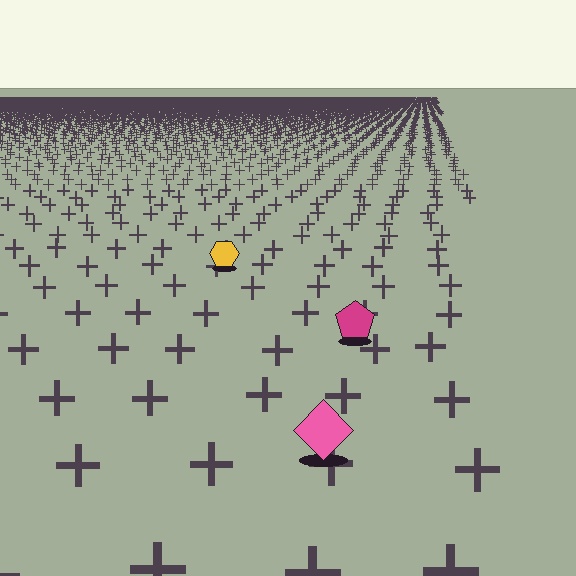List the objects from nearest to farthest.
From nearest to farthest: the pink diamond, the magenta pentagon, the yellow hexagon.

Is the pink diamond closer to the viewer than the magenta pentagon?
Yes. The pink diamond is closer — you can tell from the texture gradient: the ground texture is coarser near it.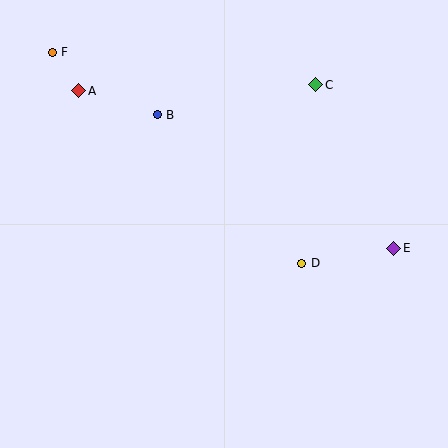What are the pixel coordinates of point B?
Point B is at (157, 115).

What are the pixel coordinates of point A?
Point A is at (79, 91).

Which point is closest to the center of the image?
Point D at (302, 263) is closest to the center.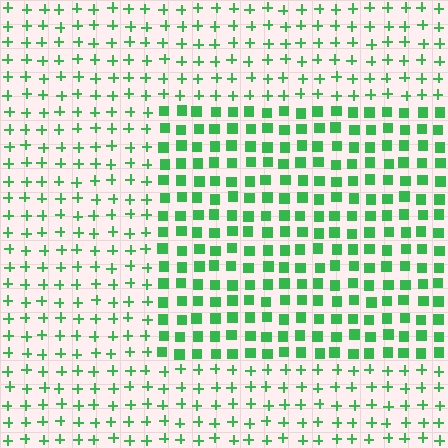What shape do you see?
I see a rectangle.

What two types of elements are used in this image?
The image uses squares inside the rectangle region and plus signs outside it.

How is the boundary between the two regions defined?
The boundary is defined by a change in element shape: squares inside vs. plus signs outside. All elements share the same color and spacing.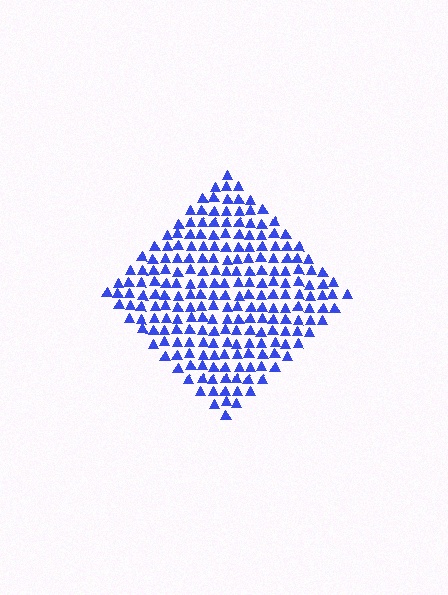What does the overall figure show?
The overall figure shows a diamond.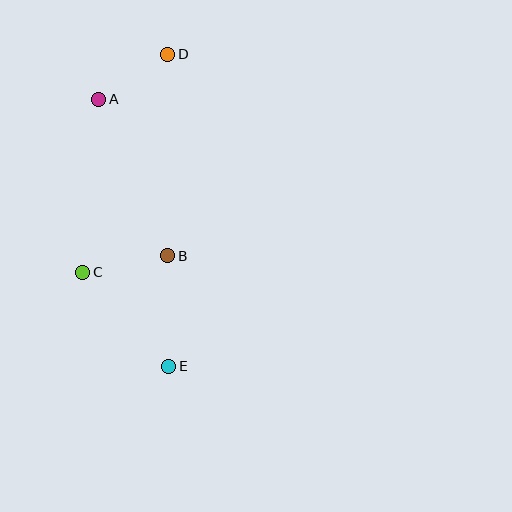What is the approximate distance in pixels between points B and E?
The distance between B and E is approximately 111 pixels.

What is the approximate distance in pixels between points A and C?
The distance between A and C is approximately 174 pixels.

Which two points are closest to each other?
Points A and D are closest to each other.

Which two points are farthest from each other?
Points D and E are farthest from each other.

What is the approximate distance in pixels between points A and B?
The distance between A and B is approximately 171 pixels.